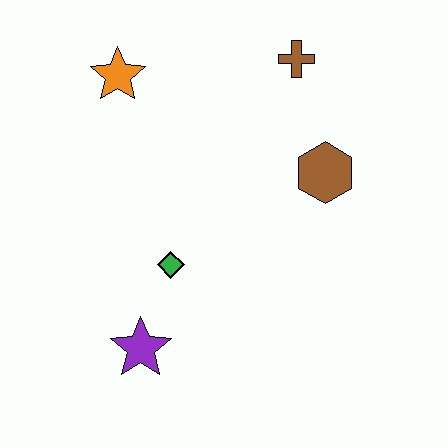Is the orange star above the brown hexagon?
Yes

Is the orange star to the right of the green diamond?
No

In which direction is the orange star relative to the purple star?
The orange star is above the purple star.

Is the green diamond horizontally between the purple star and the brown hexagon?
Yes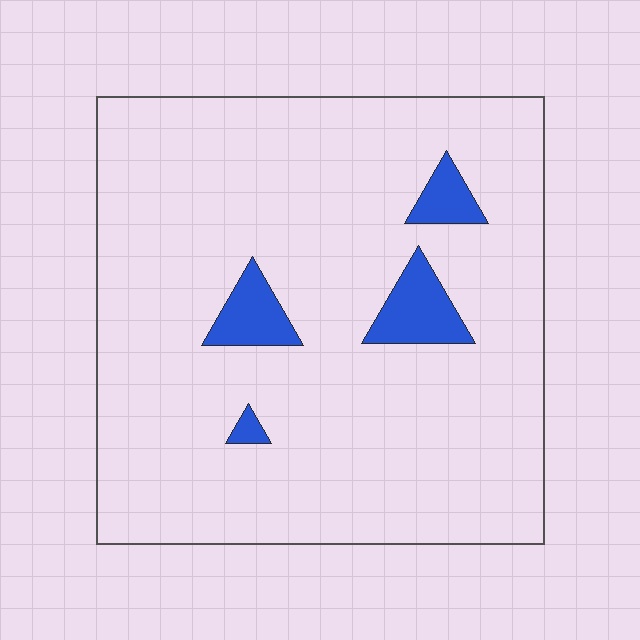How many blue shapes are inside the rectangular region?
4.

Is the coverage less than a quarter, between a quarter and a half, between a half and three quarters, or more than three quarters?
Less than a quarter.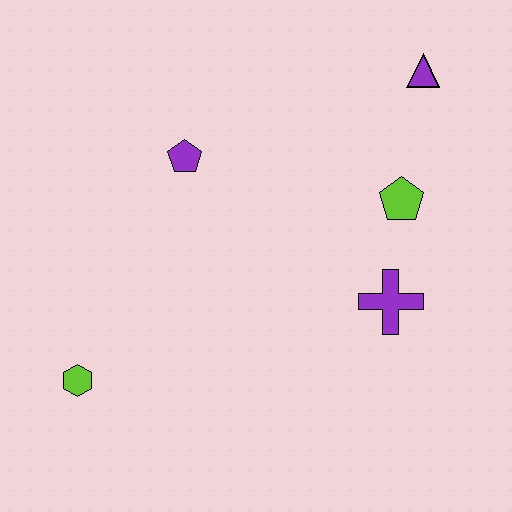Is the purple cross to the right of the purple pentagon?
Yes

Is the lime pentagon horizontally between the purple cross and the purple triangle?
Yes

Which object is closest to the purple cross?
The lime pentagon is closest to the purple cross.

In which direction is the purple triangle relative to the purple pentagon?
The purple triangle is to the right of the purple pentagon.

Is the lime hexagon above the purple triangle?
No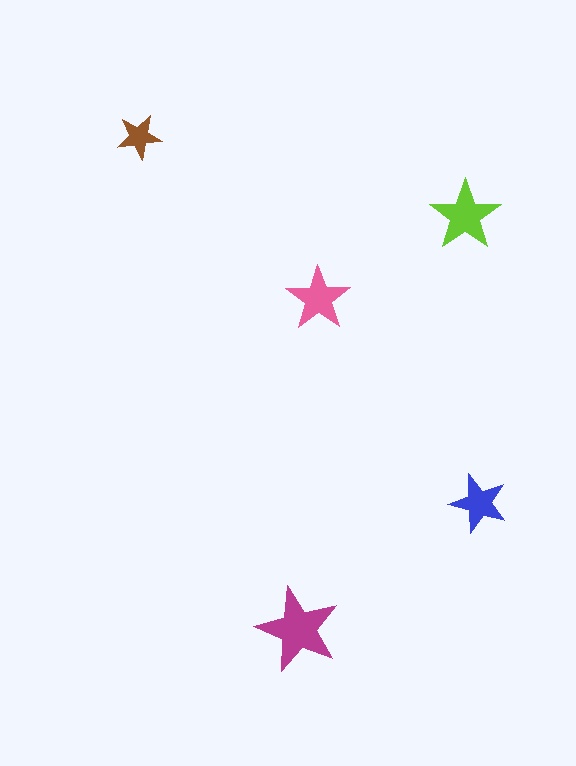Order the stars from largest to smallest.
the magenta one, the lime one, the pink one, the blue one, the brown one.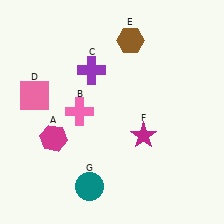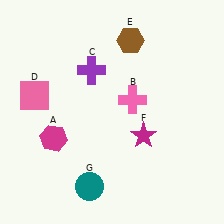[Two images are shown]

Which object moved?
The pink cross (B) moved right.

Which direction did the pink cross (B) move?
The pink cross (B) moved right.